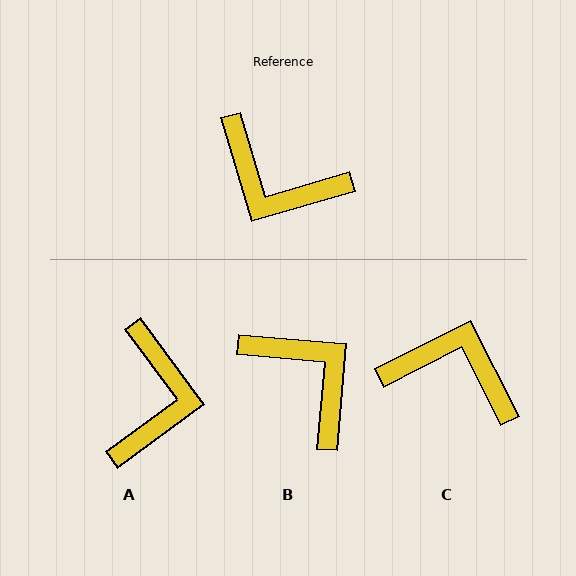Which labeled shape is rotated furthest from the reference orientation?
C, about 170 degrees away.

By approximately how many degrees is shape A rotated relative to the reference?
Approximately 110 degrees counter-clockwise.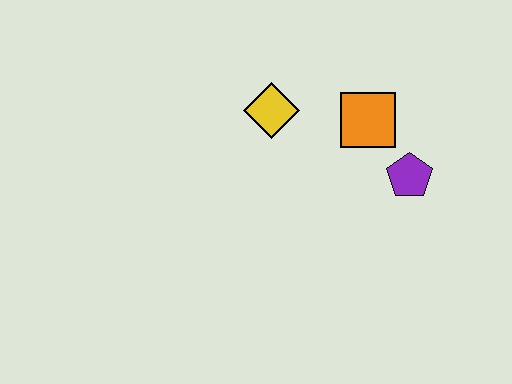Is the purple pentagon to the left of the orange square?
No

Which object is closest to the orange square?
The purple pentagon is closest to the orange square.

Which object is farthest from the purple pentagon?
The yellow diamond is farthest from the purple pentagon.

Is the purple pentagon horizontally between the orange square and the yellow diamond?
No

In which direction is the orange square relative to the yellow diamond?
The orange square is to the right of the yellow diamond.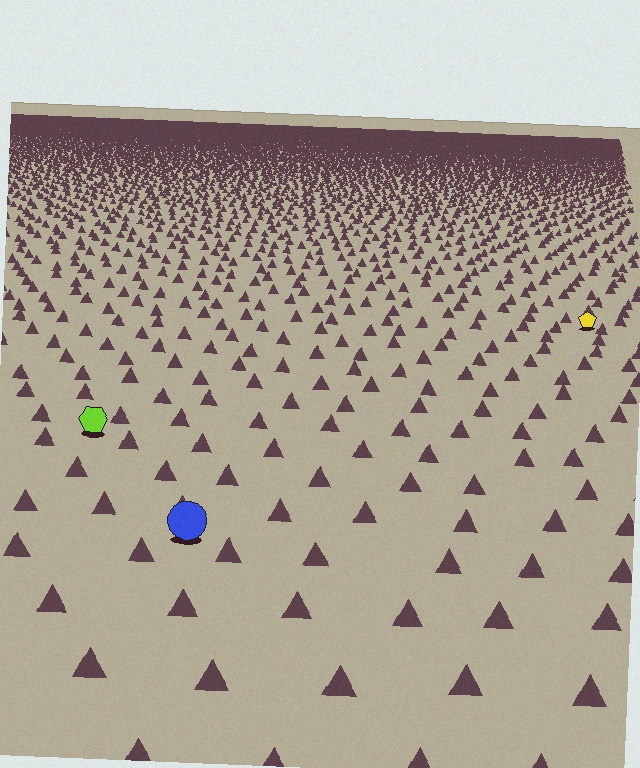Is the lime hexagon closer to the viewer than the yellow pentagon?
Yes. The lime hexagon is closer — you can tell from the texture gradient: the ground texture is coarser near it.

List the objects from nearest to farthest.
From nearest to farthest: the blue circle, the lime hexagon, the yellow pentagon.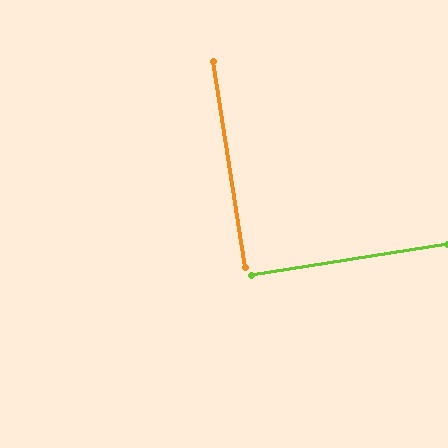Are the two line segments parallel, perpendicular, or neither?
Perpendicular — they meet at approximately 90°.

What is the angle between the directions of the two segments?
Approximately 90 degrees.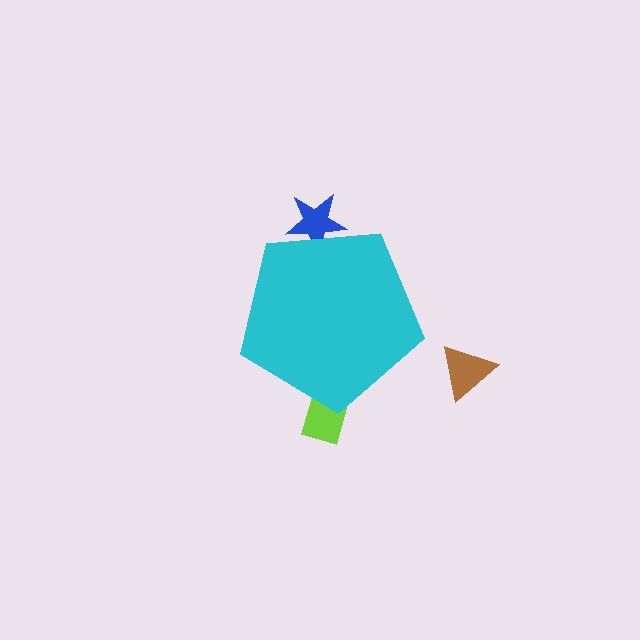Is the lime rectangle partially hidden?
Yes, the lime rectangle is partially hidden behind the cyan pentagon.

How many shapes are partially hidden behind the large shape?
2 shapes are partially hidden.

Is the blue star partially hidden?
Yes, the blue star is partially hidden behind the cyan pentagon.